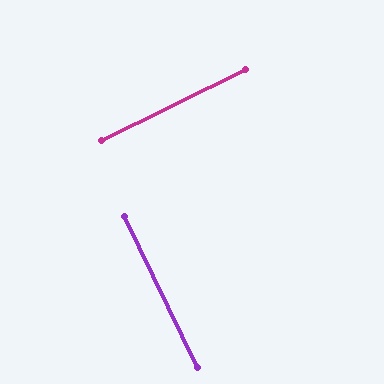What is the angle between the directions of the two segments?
Approximately 89 degrees.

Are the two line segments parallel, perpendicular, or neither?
Perpendicular — they meet at approximately 89°.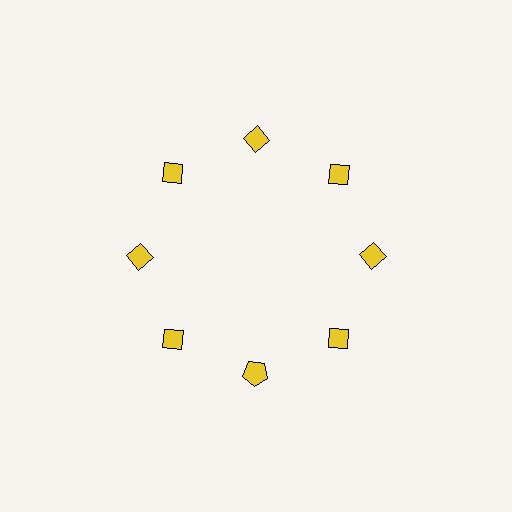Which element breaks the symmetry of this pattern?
The yellow pentagon at roughly the 6 o'clock position breaks the symmetry. All other shapes are yellow diamonds.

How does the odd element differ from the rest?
It has a different shape: pentagon instead of diamond.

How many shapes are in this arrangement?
There are 8 shapes arranged in a ring pattern.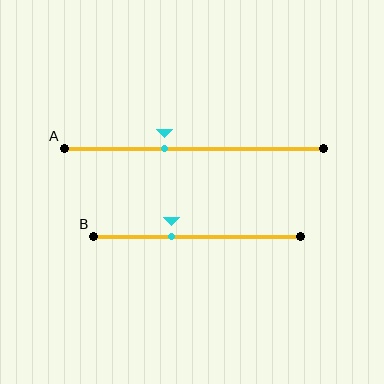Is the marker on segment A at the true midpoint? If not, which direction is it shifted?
No, the marker on segment A is shifted to the left by about 11% of the segment length.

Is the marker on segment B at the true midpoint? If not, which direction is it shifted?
No, the marker on segment B is shifted to the left by about 12% of the segment length.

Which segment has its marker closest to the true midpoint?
Segment A has its marker closest to the true midpoint.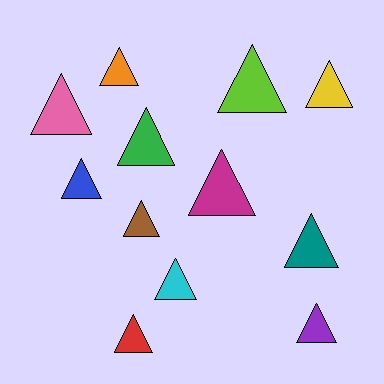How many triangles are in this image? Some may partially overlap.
There are 12 triangles.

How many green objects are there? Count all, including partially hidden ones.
There is 1 green object.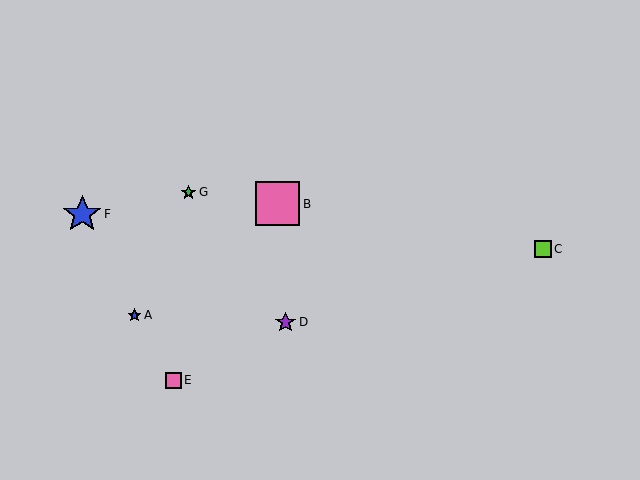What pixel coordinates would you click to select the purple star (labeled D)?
Click at (286, 322) to select the purple star D.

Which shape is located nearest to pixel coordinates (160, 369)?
The pink square (labeled E) at (173, 380) is nearest to that location.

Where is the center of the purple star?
The center of the purple star is at (286, 322).